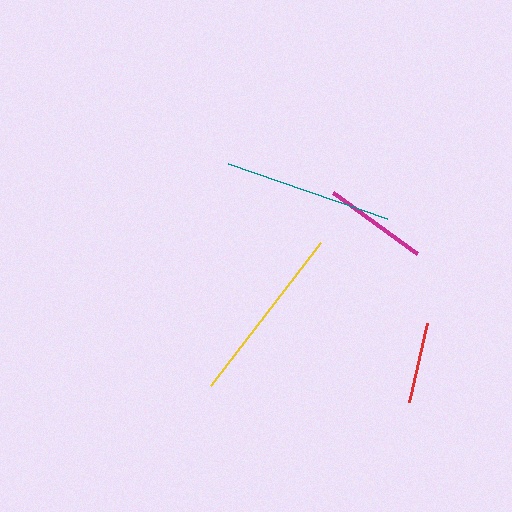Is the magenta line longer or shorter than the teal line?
The teal line is longer than the magenta line.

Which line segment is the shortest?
The red line is the shortest at approximately 82 pixels.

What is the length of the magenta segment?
The magenta segment is approximately 104 pixels long.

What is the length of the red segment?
The red segment is approximately 82 pixels long.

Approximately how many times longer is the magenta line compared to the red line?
The magenta line is approximately 1.3 times the length of the red line.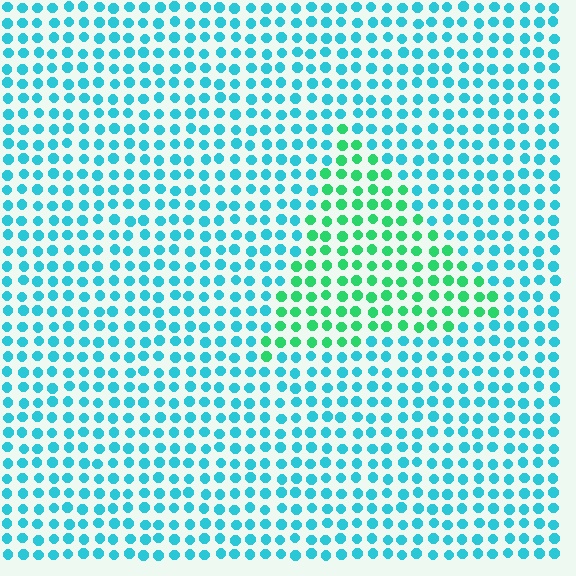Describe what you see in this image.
The image is filled with small cyan elements in a uniform arrangement. A triangle-shaped region is visible where the elements are tinted to a slightly different hue, forming a subtle color boundary.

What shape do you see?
I see a triangle.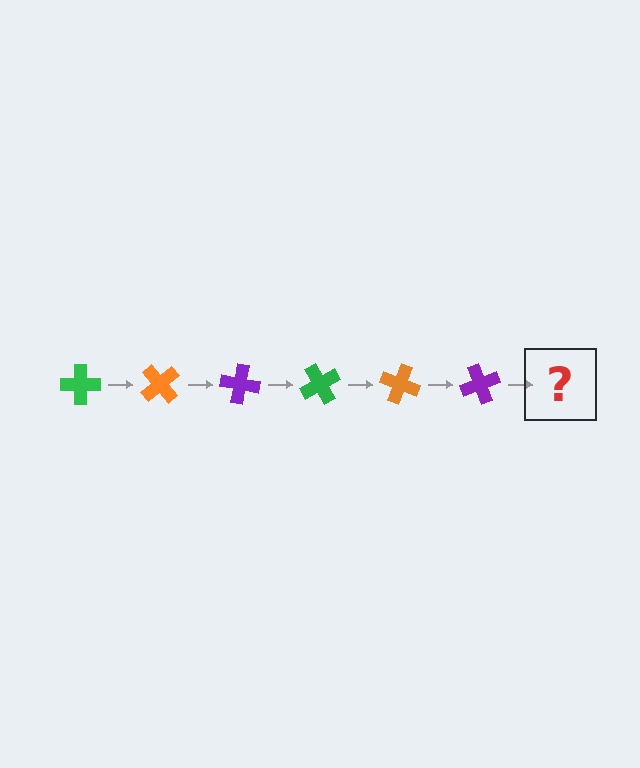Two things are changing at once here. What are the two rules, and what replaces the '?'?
The two rules are that it rotates 50 degrees each step and the color cycles through green, orange, and purple. The '?' should be a green cross, rotated 300 degrees from the start.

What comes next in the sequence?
The next element should be a green cross, rotated 300 degrees from the start.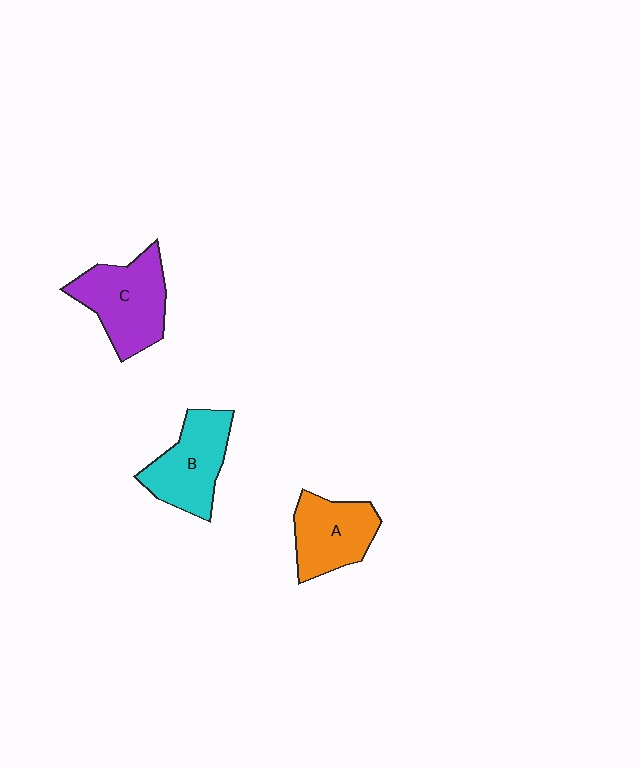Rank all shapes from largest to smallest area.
From largest to smallest: C (purple), B (cyan), A (orange).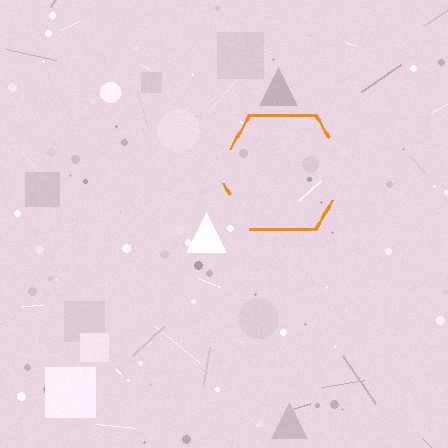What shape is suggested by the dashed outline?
The dashed outline suggests a hexagon.